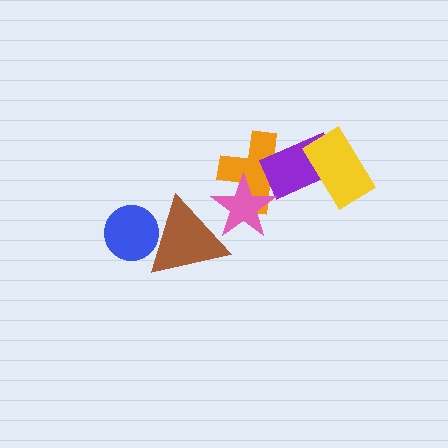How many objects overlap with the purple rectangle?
2 objects overlap with the purple rectangle.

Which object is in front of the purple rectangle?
The yellow rectangle is in front of the purple rectangle.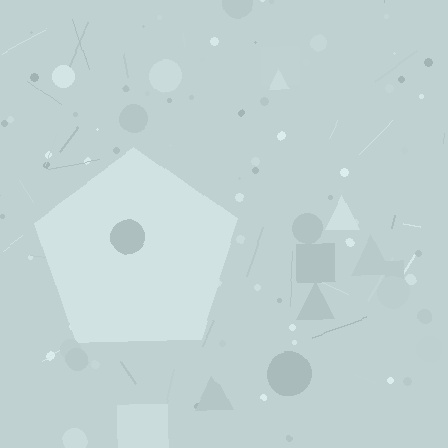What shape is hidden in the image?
A pentagon is hidden in the image.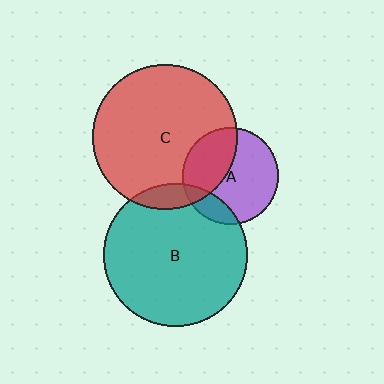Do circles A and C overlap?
Yes.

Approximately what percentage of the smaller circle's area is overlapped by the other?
Approximately 40%.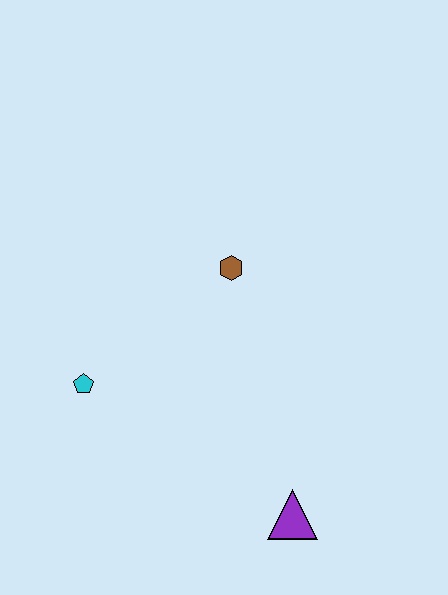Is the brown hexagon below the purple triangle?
No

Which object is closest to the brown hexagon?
The cyan pentagon is closest to the brown hexagon.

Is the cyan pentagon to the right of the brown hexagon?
No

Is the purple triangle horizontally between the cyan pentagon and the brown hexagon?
No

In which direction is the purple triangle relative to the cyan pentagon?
The purple triangle is to the right of the cyan pentagon.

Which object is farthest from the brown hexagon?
The purple triangle is farthest from the brown hexagon.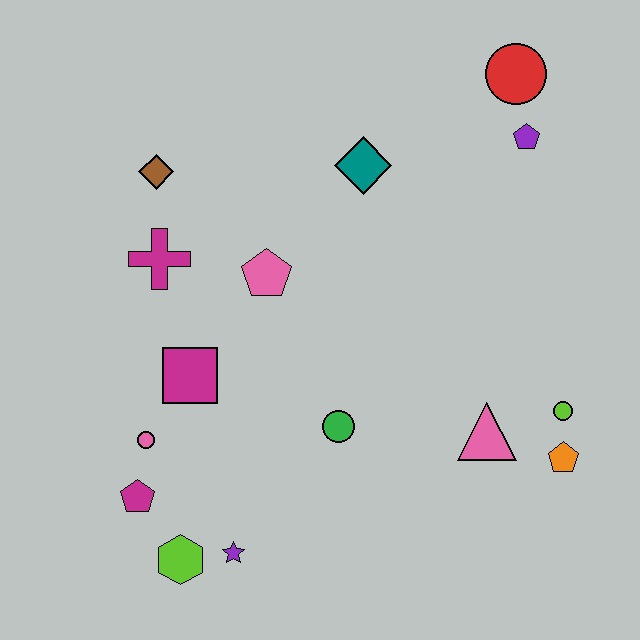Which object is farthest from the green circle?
The red circle is farthest from the green circle.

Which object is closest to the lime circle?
The orange pentagon is closest to the lime circle.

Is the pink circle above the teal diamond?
No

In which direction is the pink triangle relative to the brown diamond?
The pink triangle is to the right of the brown diamond.